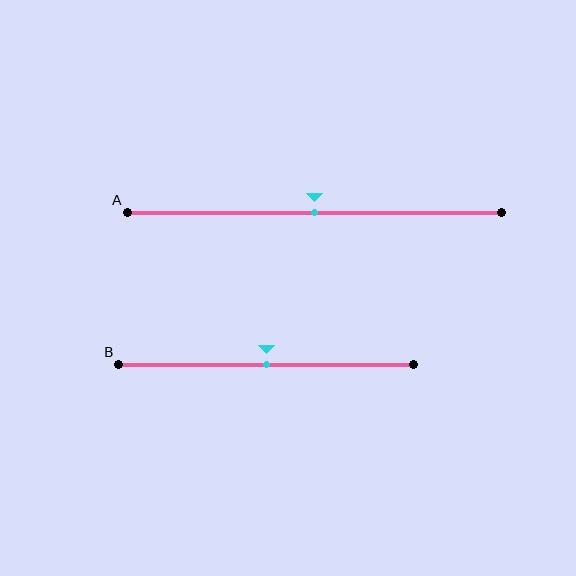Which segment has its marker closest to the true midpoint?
Segment A has its marker closest to the true midpoint.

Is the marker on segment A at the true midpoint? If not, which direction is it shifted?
Yes, the marker on segment A is at the true midpoint.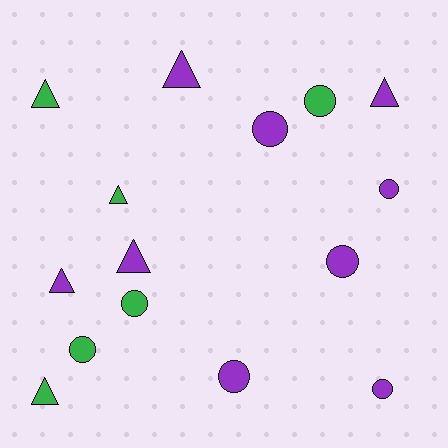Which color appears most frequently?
Purple, with 9 objects.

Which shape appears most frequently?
Circle, with 8 objects.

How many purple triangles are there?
There are 4 purple triangles.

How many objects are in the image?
There are 15 objects.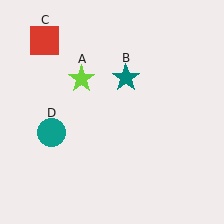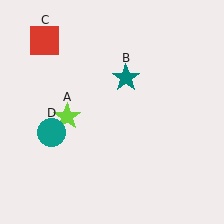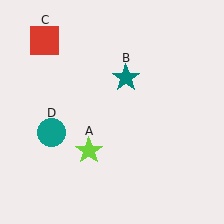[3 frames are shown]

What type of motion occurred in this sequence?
The lime star (object A) rotated counterclockwise around the center of the scene.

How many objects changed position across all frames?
1 object changed position: lime star (object A).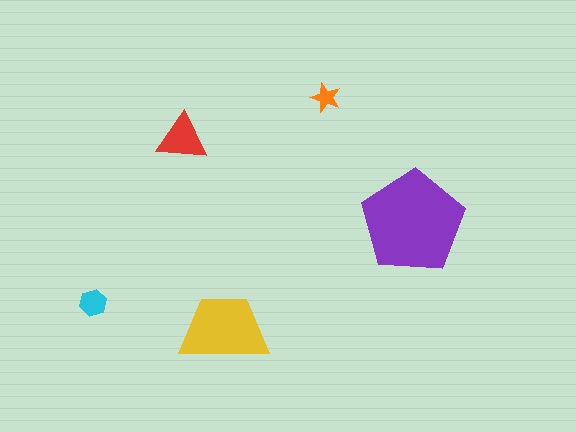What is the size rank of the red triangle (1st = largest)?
3rd.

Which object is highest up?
The orange star is topmost.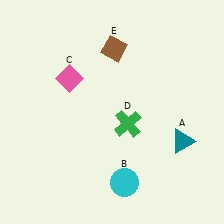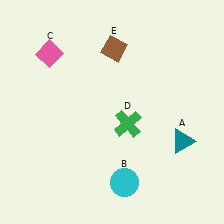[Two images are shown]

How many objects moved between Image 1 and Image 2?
1 object moved between the two images.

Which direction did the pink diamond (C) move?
The pink diamond (C) moved up.